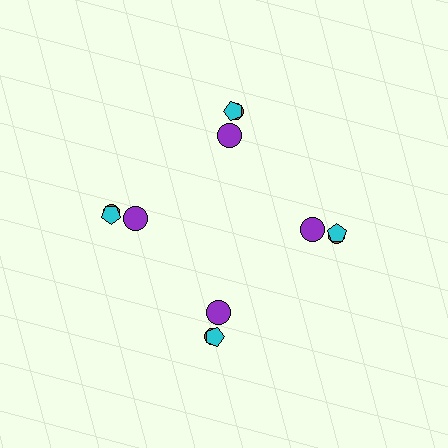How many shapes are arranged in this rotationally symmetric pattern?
There are 12 shapes, arranged in 4 groups of 3.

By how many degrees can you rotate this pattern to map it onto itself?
The pattern maps onto itself every 90 degrees of rotation.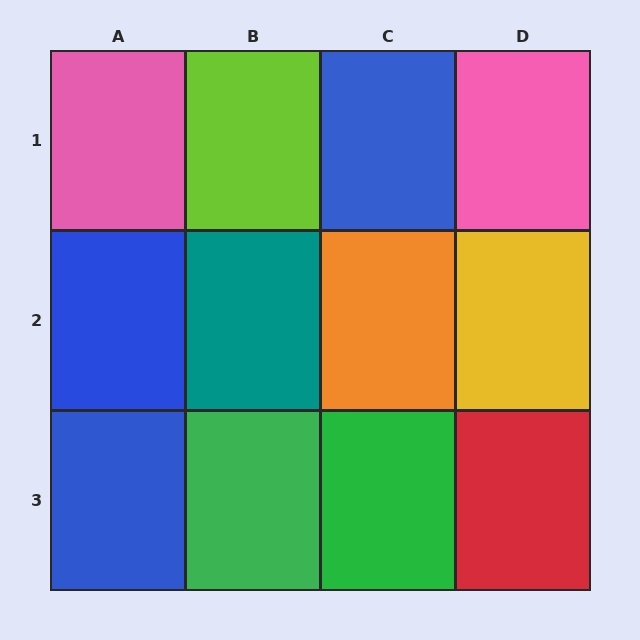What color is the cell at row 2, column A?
Blue.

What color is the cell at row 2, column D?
Yellow.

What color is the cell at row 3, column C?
Green.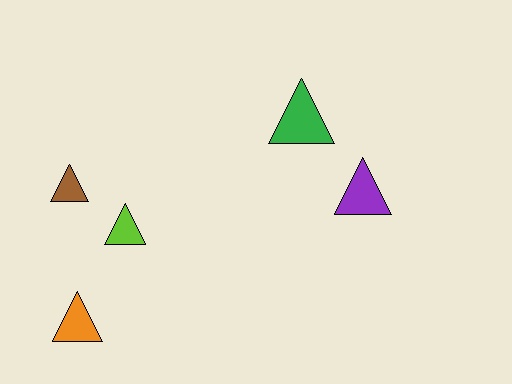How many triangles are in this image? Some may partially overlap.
There are 5 triangles.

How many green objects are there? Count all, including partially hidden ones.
There is 1 green object.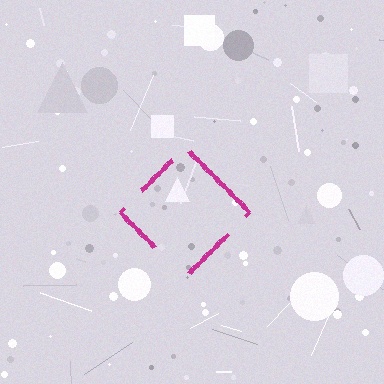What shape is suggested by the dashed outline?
The dashed outline suggests a diamond.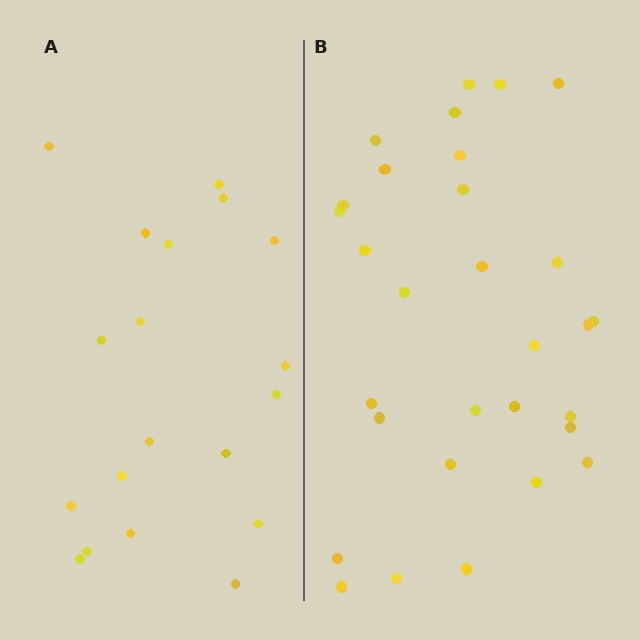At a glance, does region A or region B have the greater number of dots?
Region B (the right region) has more dots.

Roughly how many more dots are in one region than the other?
Region B has roughly 12 or so more dots than region A.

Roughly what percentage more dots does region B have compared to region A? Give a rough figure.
About 60% more.